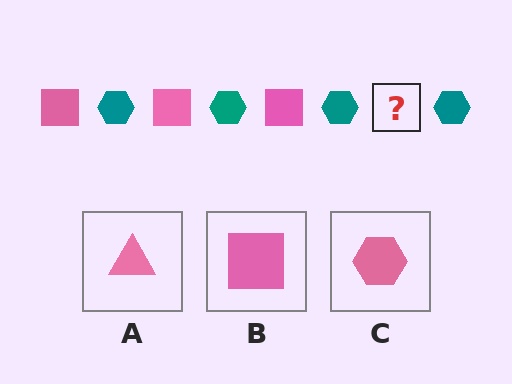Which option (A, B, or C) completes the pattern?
B.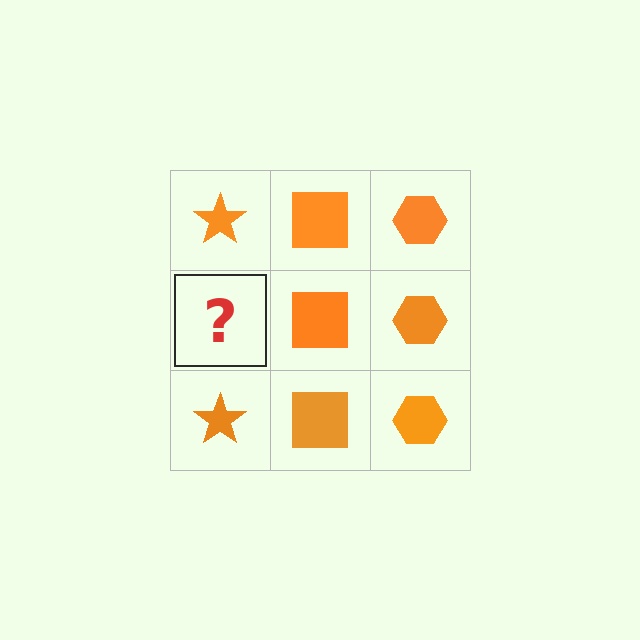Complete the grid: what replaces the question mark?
The question mark should be replaced with an orange star.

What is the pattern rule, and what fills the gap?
The rule is that each column has a consistent shape. The gap should be filled with an orange star.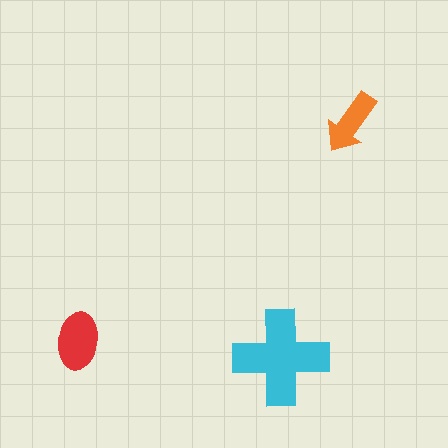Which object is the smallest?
The orange arrow.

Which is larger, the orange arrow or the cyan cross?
The cyan cross.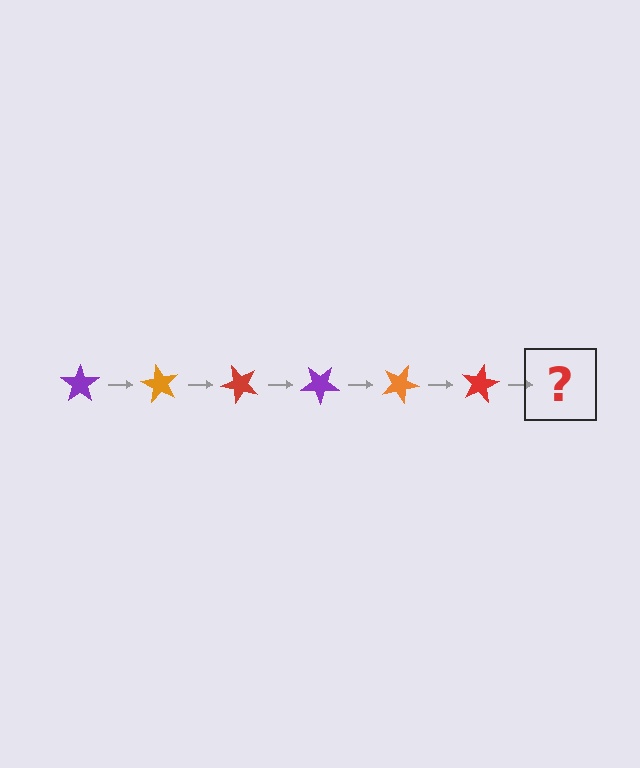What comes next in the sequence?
The next element should be a purple star, rotated 360 degrees from the start.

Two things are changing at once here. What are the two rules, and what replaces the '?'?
The two rules are that it rotates 60 degrees each step and the color cycles through purple, orange, and red. The '?' should be a purple star, rotated 360 degrees from the start.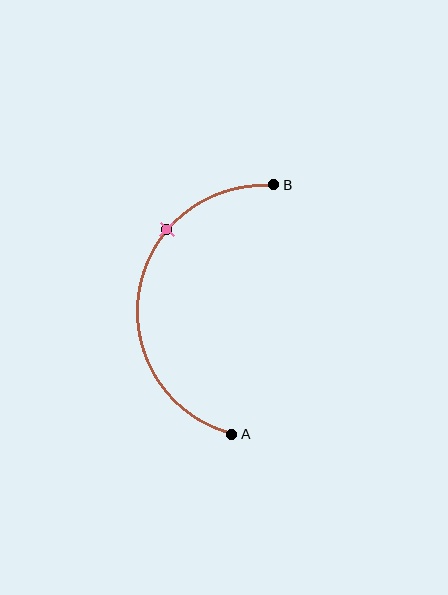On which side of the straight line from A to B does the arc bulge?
The arc bulges to the left of the straight line connecting A and B.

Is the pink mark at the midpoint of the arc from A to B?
No. The pink mark lies on the arc but is closer to endpoint B. The arc midpoint would be at the point on the curve equidistant along the arc from both A and B.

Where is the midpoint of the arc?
The arc midpoint is the point on the curve farthest from the straight line joining A and B. It sits to the left of that line.